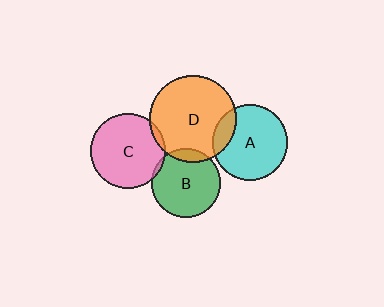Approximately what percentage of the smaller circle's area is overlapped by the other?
Approximately 10%.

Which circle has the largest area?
Circle D (orange).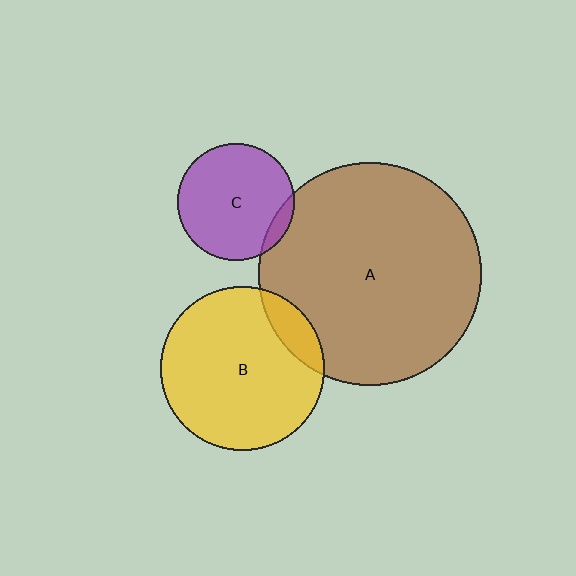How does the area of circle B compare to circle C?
Approximately 2.0 times.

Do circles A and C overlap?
Yes.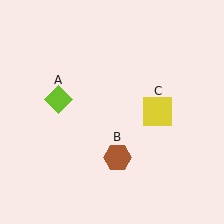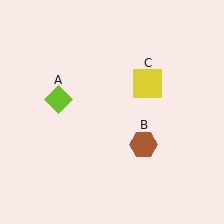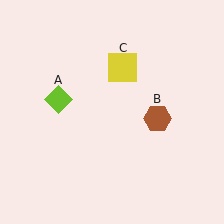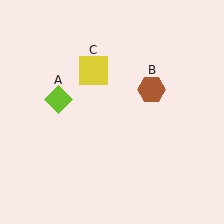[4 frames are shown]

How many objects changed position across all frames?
2 objects changed position: brown hexagon (object B), yellow square (object C).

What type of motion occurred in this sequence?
The brown hexagon (object B), yellow square (object C) rotated counterclockwise around the center of the scene.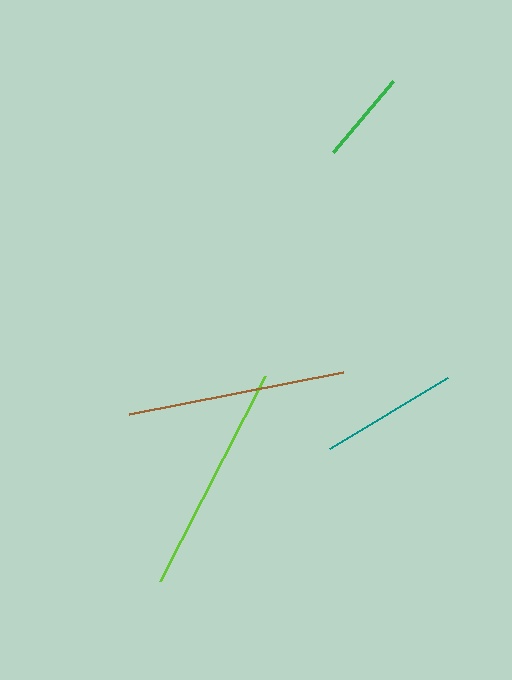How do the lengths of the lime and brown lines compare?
The lime and brown lines are approximately the same length.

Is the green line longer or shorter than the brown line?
The brown line is longer than the green line.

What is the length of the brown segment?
The brown segment is approximately 218 pixels long.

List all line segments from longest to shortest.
From longest to shortest: lime, brown, teal, green.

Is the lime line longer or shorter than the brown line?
The lime line is longer than the brown line.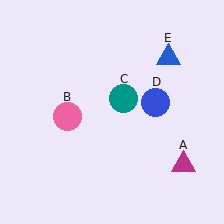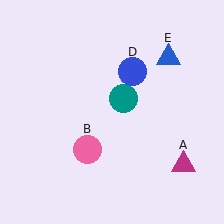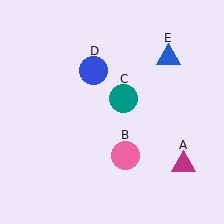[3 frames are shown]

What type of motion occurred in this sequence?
The pink circle (object B), blue circle (object D) rotated counterclockwise around the center of the scene.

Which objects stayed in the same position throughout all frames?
Magenta triangle (object A) and teal circle (object C) and blue triangle (object E) remained stationary.